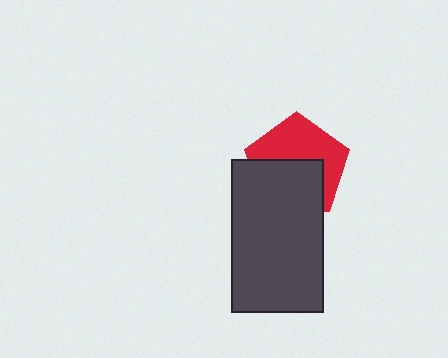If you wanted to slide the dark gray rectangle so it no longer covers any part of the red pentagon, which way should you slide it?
Slide it down — that is the most direct way to separate the two shapes.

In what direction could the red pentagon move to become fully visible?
The red pentagon could move up. That would shift it out from behind the dark gray rectangle entirely.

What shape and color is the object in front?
The object in front is a dark gray rectangle.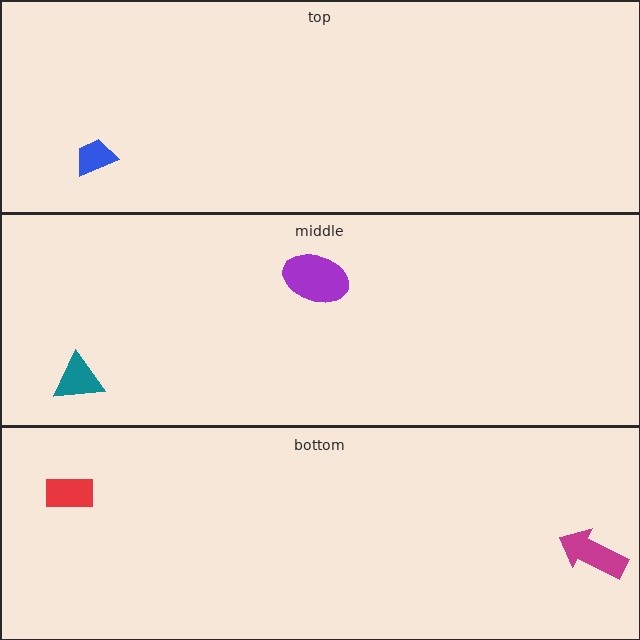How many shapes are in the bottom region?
2.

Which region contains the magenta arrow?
The bottom region.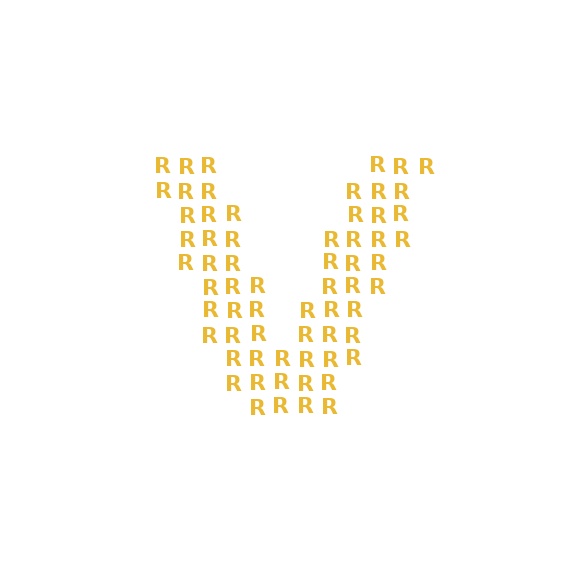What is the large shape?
The large shape is the letter V.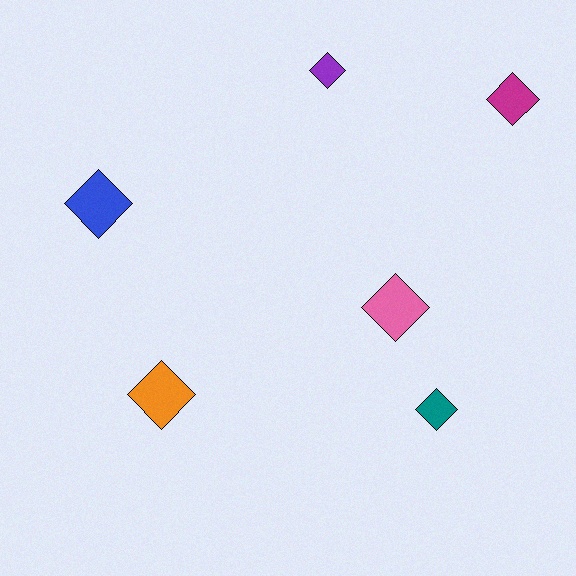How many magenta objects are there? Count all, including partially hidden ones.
There is 1 magenta object.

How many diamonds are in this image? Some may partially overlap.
There are 6 diamonds.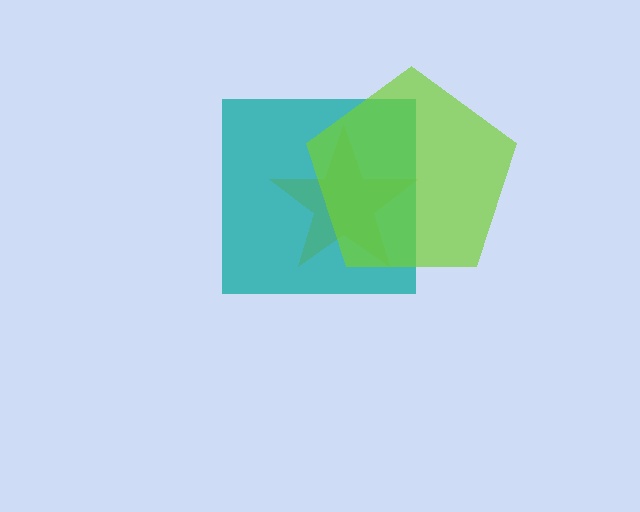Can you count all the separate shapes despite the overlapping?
Yes, there are 3 separate shapes.